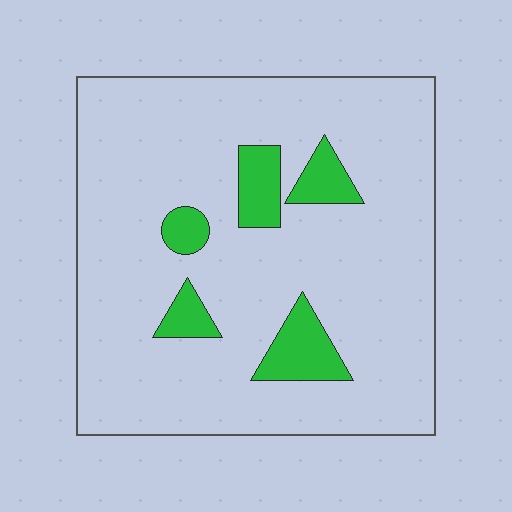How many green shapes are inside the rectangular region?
5.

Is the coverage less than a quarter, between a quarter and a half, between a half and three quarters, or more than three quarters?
Less than a quarter.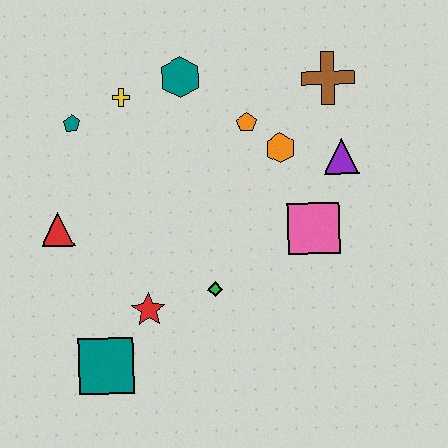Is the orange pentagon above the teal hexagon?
No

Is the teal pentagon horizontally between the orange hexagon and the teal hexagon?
No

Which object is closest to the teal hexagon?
The yellow cross is closest to the teal hexagon.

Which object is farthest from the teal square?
The brown cross is farthest from the teal square.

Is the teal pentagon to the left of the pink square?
Yes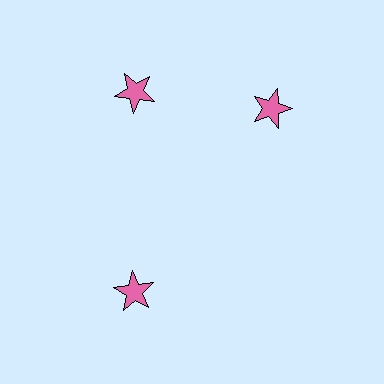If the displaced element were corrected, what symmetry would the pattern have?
It would have 3-fold rotational symmetry — the pattern would map onto itself every 120 degrees.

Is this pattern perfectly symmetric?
No. The 3 pink stars are arranged in a ring, but one element near the 3 o'clock position is rotated out of alignment along the ring, breaking the 3-fold rotational symmetry.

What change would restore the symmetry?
The symmetry would be restored by rotating it back into even spacing with its neighbors so that all 3 stars sit at equal angles and equal distance from the center.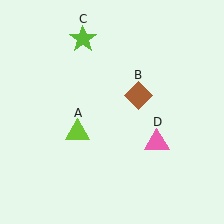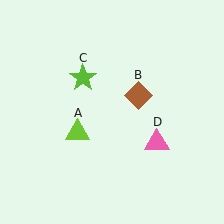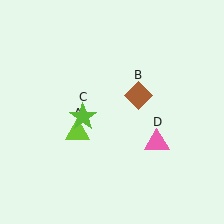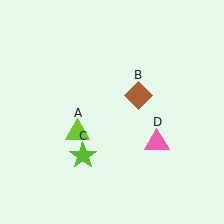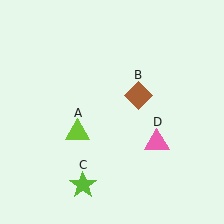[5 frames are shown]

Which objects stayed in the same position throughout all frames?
Lime triangle (object A) and brown diamond (object B) and pink triangle (object D) remained stationary.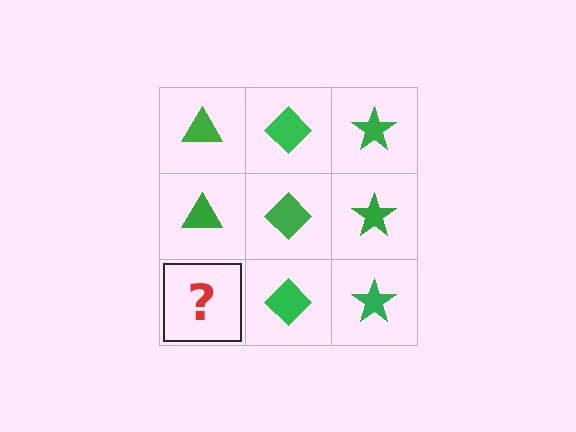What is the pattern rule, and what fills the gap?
The rule is that each column has a consistent shape. The gap should be filled with a green triangle.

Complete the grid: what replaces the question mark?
The question mark should be replaced with a green triangle.